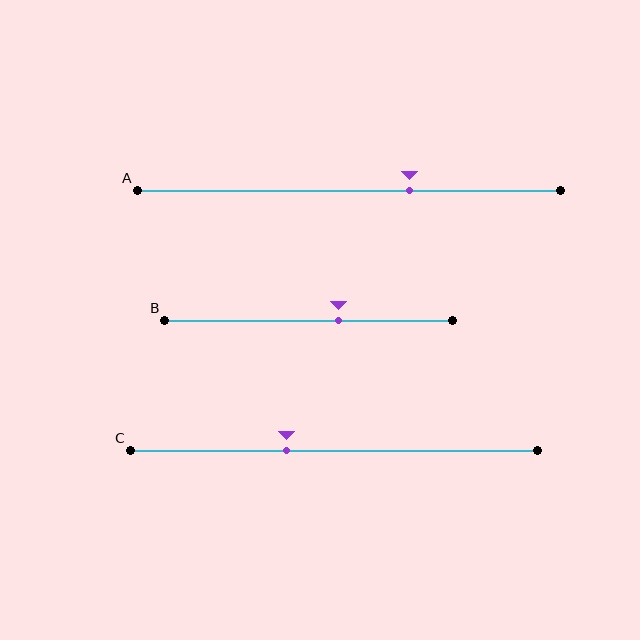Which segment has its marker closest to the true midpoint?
Segment B has its marker closest to the true midpoint.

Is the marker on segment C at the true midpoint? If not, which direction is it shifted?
No, the marker on segment C is shifted to the left by about 12% of the segment length.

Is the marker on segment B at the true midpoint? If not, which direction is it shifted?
No, the marker on segment B is shifted to the right by about 11% of the segment length.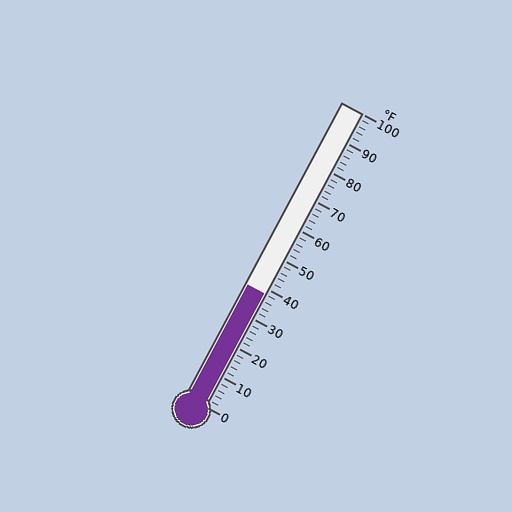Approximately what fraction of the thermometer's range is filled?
The thermometer is filled to approximately 40% of its range.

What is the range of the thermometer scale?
The thermometer scale ranges from 0°F to 100°F.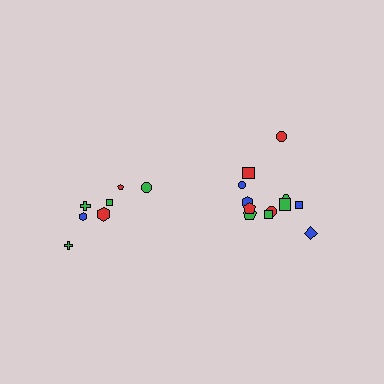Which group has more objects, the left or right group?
The right group.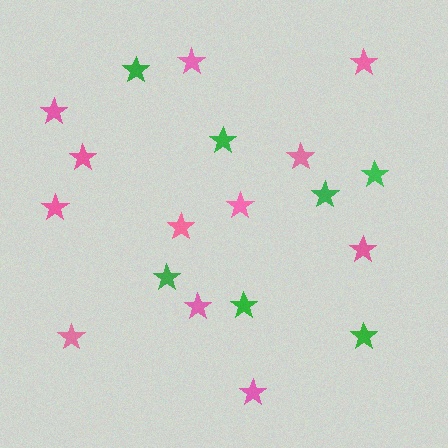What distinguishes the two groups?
There are 2 groups: one group of green stars (7) and one group of pink stars (12).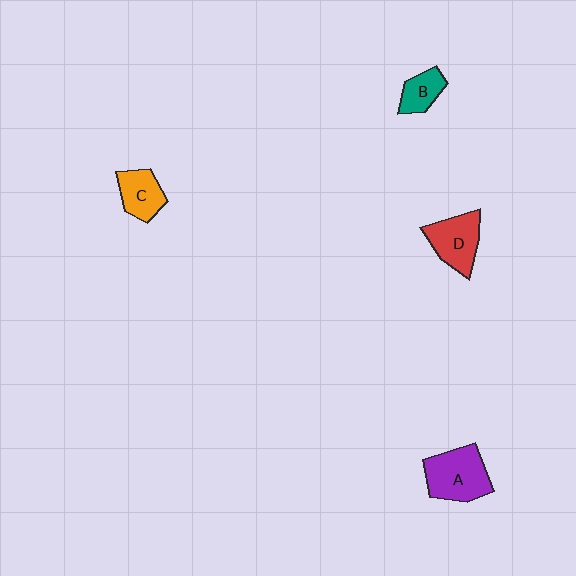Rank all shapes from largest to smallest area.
From largest to smallest: A (purple), D (red), C (orange), B (teal).